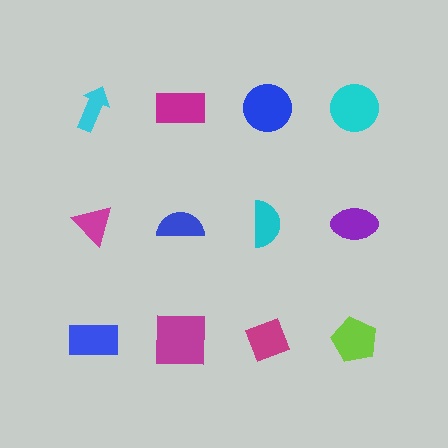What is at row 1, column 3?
A blue circle.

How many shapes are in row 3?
4 shapes.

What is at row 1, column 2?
A magenta rectangle.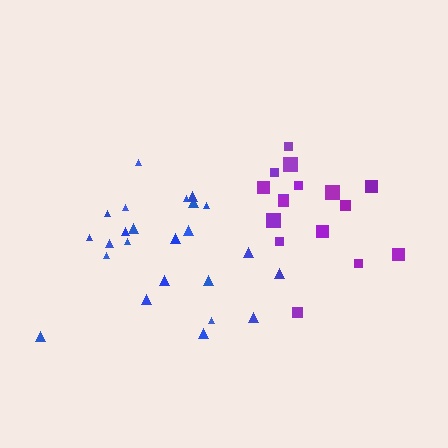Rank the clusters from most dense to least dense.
purple, blue.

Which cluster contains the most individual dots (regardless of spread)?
Blue (24).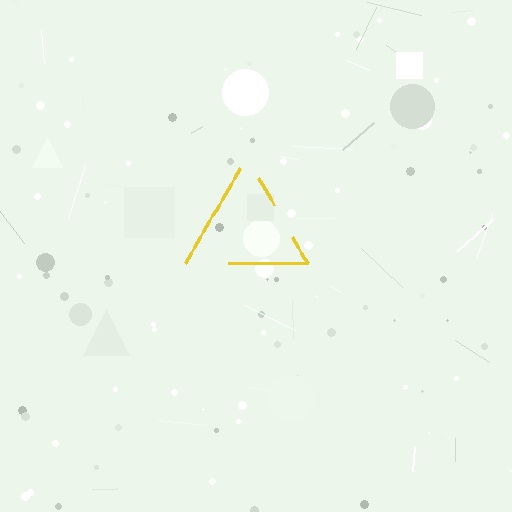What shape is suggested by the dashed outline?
The dashed outline suggests a triangle.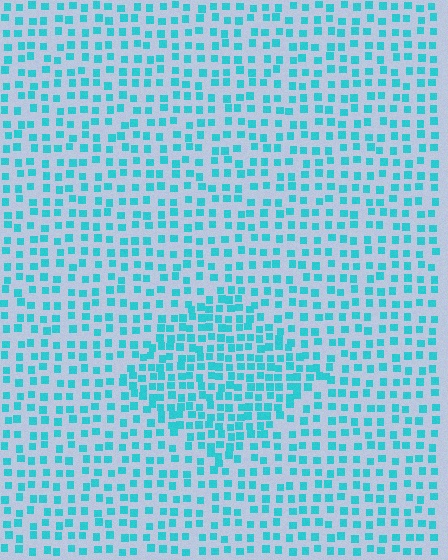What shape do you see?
I see a diamond.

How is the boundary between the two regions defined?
The boundary is defined by a change in element density (approximately 1.7x ratio). All elements are the same color, size, and shape.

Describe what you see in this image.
The image contains small cyan elements arranged at two different densities. A diamond-shaped region is visible where the elements are more densely packed than the surrounding area.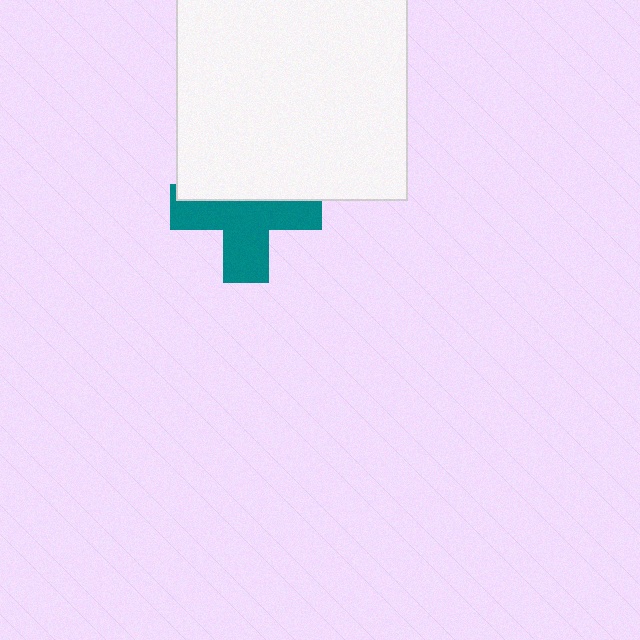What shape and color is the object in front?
The object in front is a white square.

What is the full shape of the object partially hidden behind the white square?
The partially hidden object is a teal cross.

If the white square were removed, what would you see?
You would see the complete teal cross.